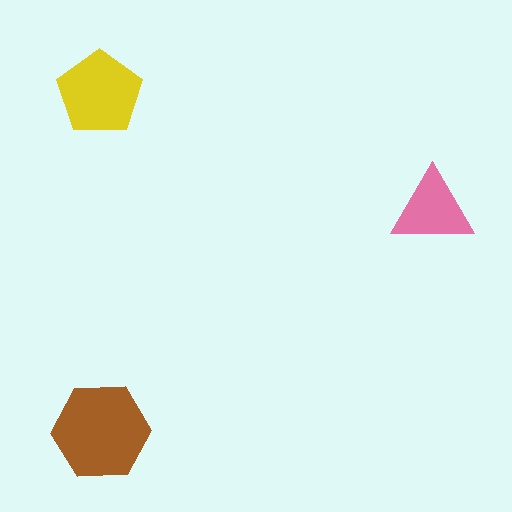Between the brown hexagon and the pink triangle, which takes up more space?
The brown hexagon.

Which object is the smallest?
The pink triangle.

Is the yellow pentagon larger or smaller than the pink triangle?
Larger.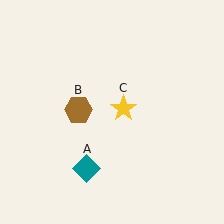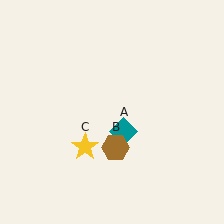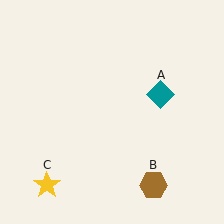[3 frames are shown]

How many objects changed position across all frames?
3 objects changed position: teal diamond (object A), brown hexagon (object B), yellow star (object C).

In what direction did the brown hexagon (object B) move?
The brown hexagon (object B) moved down and to the right.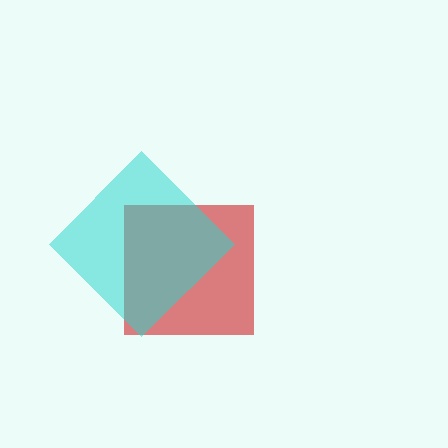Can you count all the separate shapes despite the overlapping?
Yes, there are 2 separate shapes.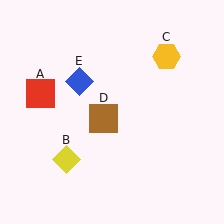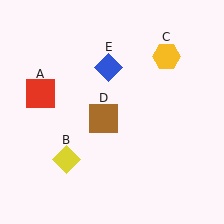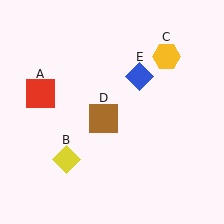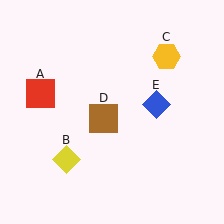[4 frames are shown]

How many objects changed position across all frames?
1 object changed position: blue diamond (object E).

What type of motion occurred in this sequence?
The blue diamond (object E) rotated clockwise around the center of the scene.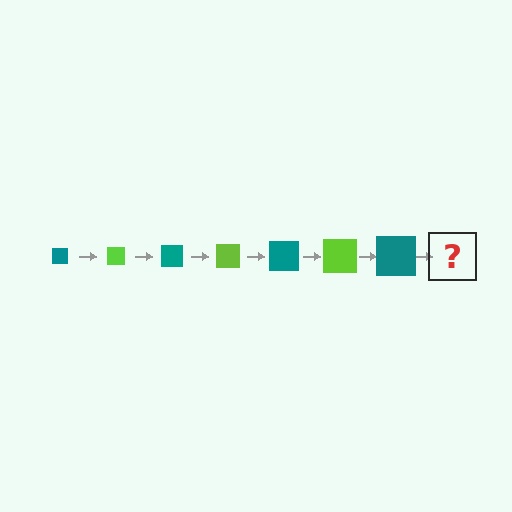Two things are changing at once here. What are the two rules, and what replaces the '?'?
The two rules are that the square grows larger each step and the color cycles through teal and lime. The '?' should be a lime square, larger than the previous one.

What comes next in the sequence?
The next element should be a lime square, larger than the previous one.